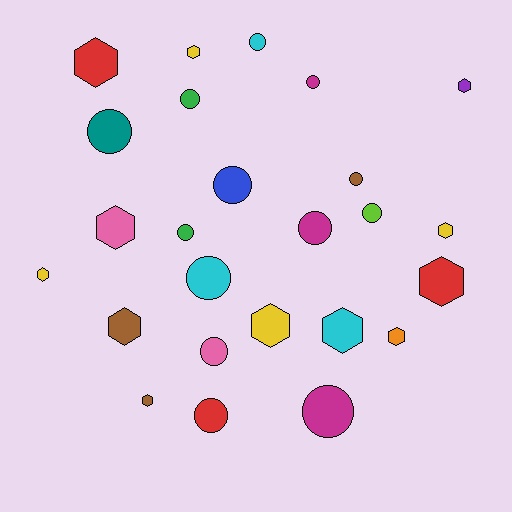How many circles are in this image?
There are 13 circles.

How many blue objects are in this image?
There is 1 blue object.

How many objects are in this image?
There are 25 objects.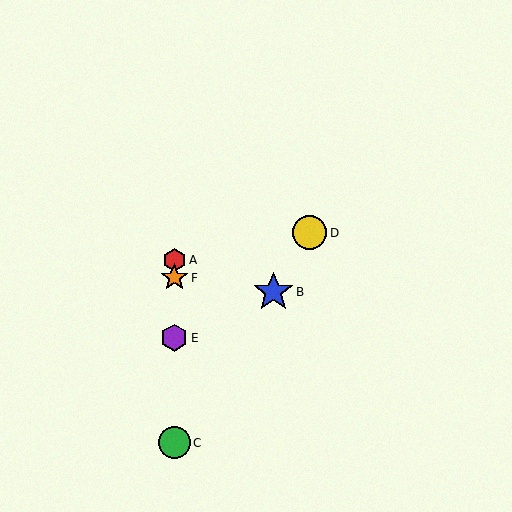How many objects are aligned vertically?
4 objects (A, C, E, F) are aligned vertically.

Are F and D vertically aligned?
No, F is at x≈174 and D is at x≈310.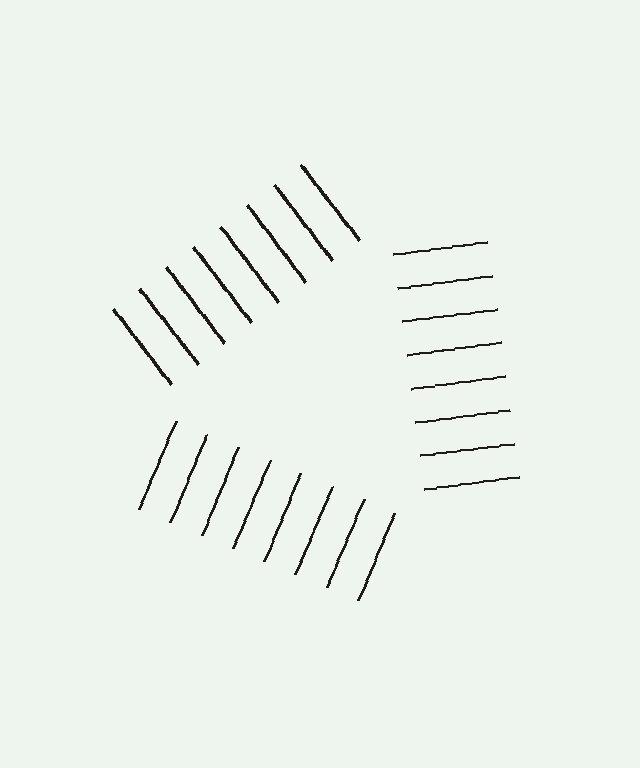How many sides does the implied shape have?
3 sides — the line-ends trace a triangle.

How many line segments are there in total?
24 — 8 along each of the 3 edges.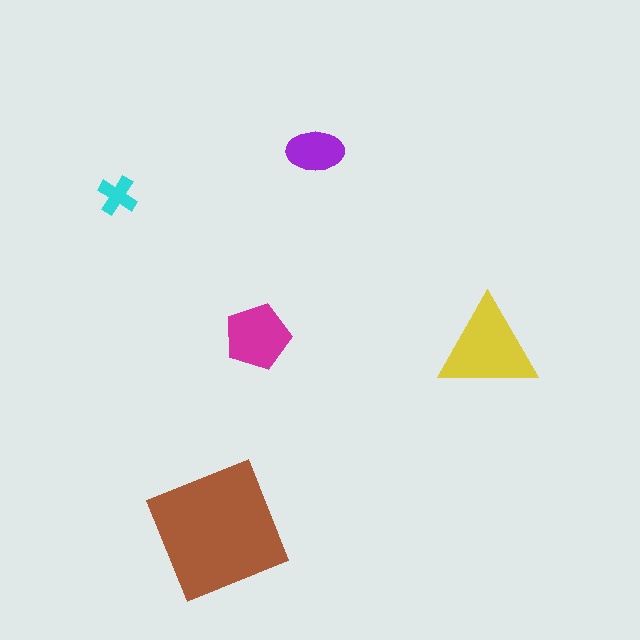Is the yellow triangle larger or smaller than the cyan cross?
Larger.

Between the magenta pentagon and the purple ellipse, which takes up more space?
The magenta pentagon.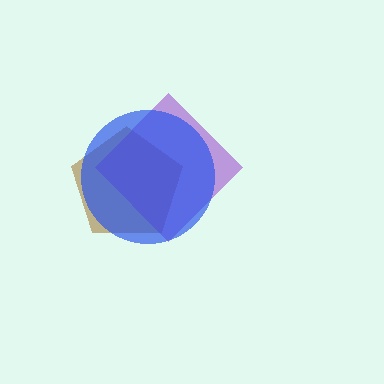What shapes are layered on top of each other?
The layered shapes are: a brown pentagon, a purple diamond, a blue circle.